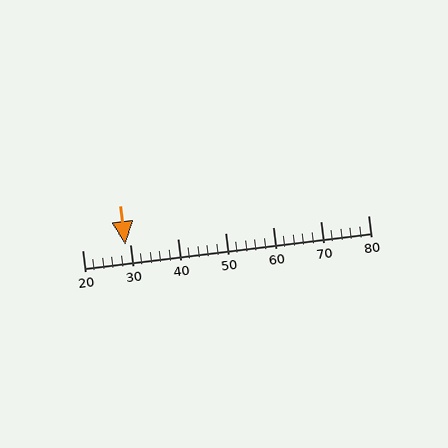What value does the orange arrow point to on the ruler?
The orange arrow points to approximately 29.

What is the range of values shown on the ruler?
The ruler shows values from 20 to 80.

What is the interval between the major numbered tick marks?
The major tick marks are spaced 10 units apart.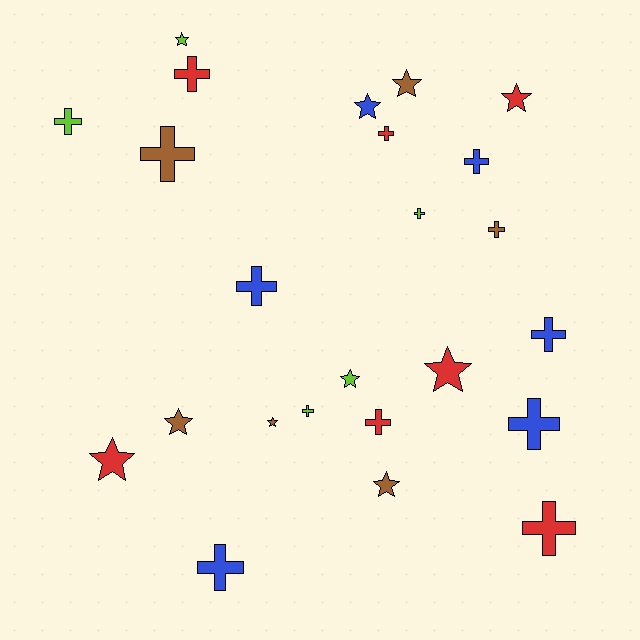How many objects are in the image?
There are 24 objects.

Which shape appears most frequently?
Cross, with 14 objects.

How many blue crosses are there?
There are 5 blue crosses.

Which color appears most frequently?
Red, with 7 objects.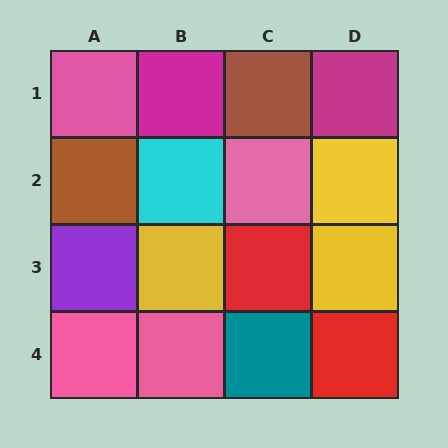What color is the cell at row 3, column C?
Red.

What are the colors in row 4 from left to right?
Pink, pink, teal, red.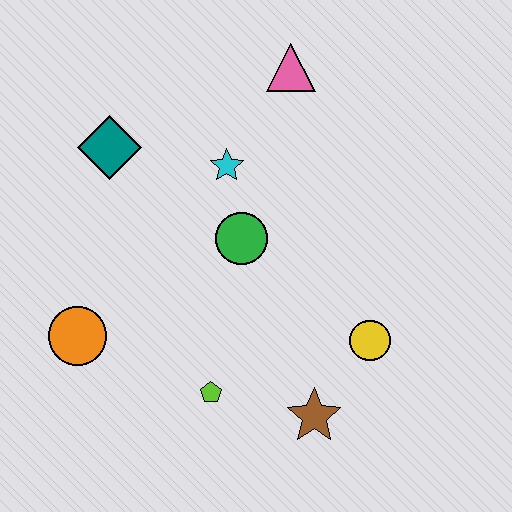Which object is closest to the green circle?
The cyan star is closest to the green circle.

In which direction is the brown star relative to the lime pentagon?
The brown star is to the right of the lime pentagon.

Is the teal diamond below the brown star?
No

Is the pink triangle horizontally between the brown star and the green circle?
Yes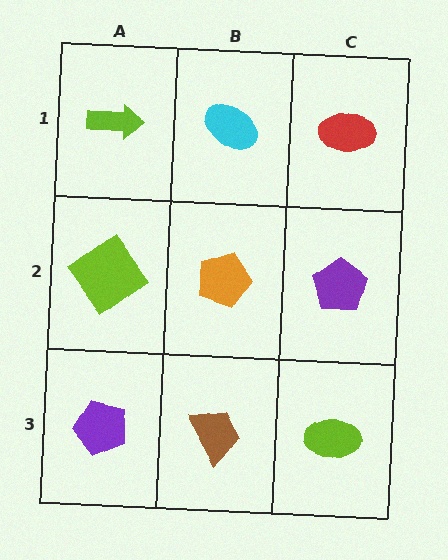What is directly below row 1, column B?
An orange pentagon.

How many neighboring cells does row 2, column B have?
4.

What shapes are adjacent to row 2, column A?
A lime arrow (row 1, column A), a purple pentagon (row 3, column A), an orange pentagon (row 2, column B).